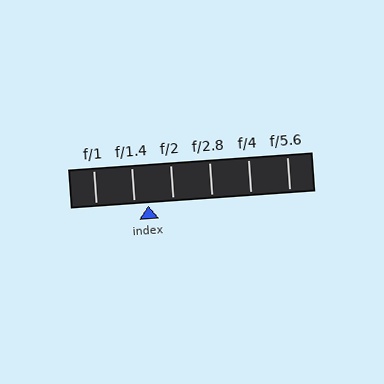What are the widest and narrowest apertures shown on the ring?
The widest aperture shown is f/1 and the narrowest is f/5.6.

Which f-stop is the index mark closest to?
The index mark is closest to f/1.4.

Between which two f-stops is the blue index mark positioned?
The index mark is between f/1.4 and f/2.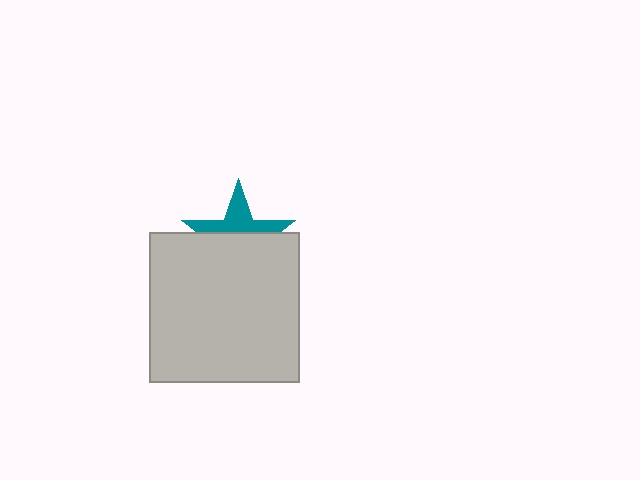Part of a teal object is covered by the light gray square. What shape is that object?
It is a star.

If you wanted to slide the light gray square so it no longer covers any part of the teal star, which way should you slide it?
Slide it down — that is the most direct way to separate the two shapes.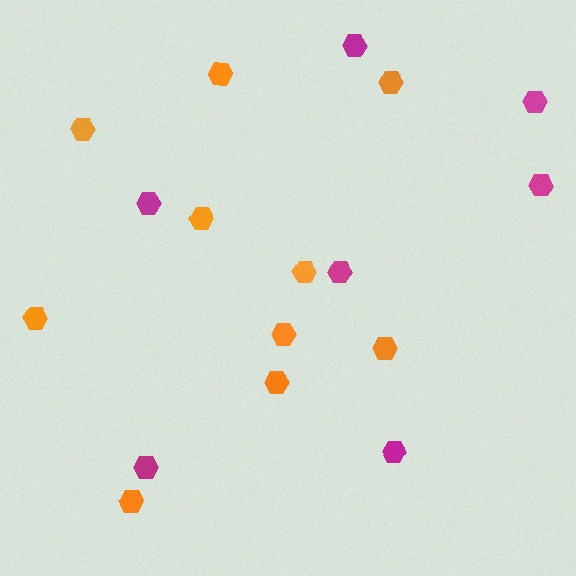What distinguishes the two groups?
There are 2 groups: one group of orange hexagons (10) and one group of magenta hexagons (7).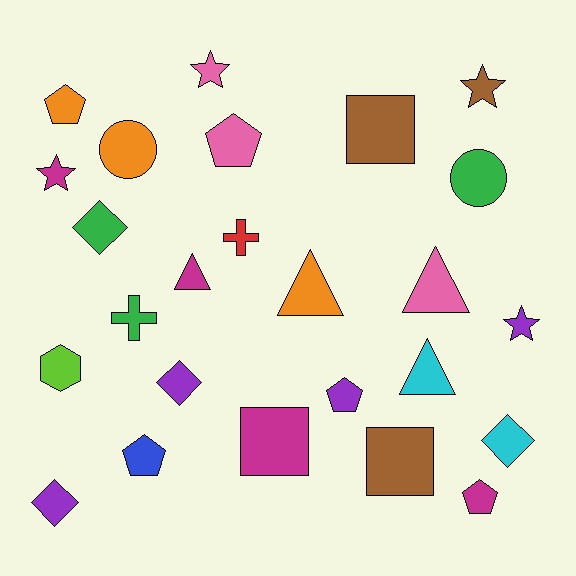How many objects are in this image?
There are 25 objects.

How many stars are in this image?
There are 4 stars.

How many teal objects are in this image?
There are no teal objects.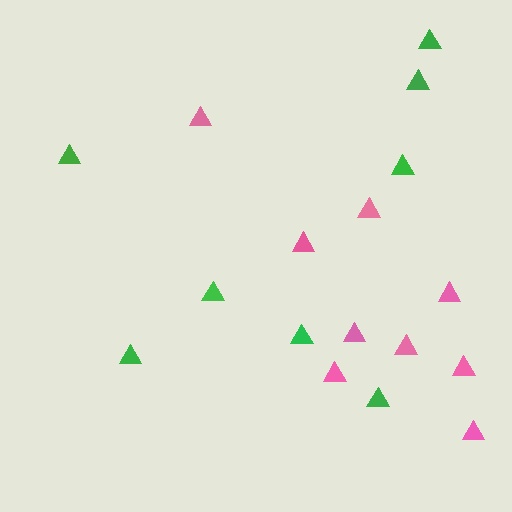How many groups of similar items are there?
There are 2 groups: one group of green triangles (8) and one group of pink triangles (9).